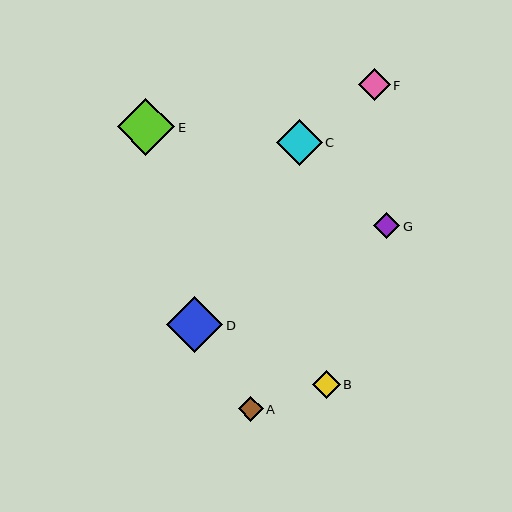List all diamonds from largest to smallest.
From largest to smallest: E, D, C, F, B, G, A.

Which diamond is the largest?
Diamond E is the largest with a size of approximately 58 pixels.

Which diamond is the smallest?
Diamond A is the smallest with a size of approximately 25 pixels.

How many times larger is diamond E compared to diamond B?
Diamond E is approximately 2.0 times the size of diamond B.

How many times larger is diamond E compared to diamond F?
Diamond E is approximately 1.8 times the size of diamond F.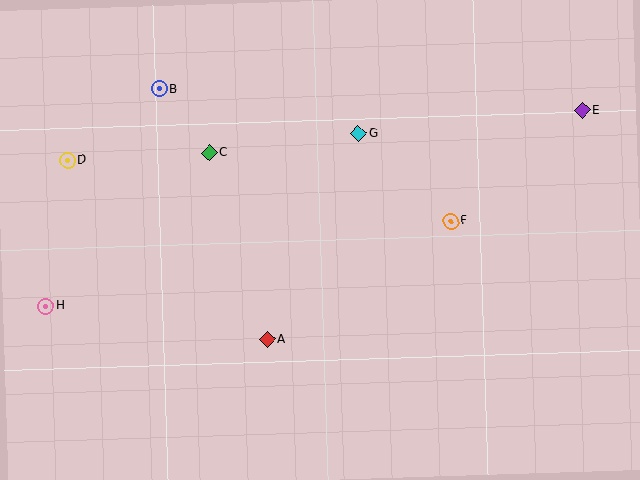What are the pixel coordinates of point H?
Point H is at (46, 306).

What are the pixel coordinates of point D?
Point D is at (68, 160).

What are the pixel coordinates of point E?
Point E is at (582, 110).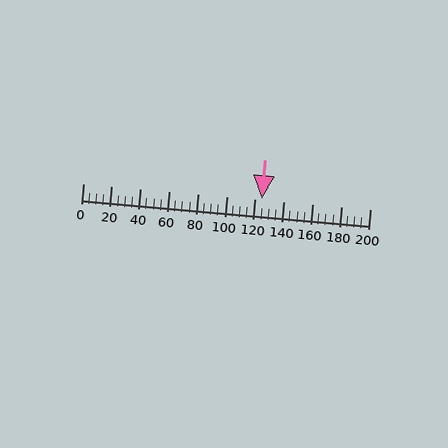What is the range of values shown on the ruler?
The ruler shows values from 0 to 200.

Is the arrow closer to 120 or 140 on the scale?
The arrow is closer to 120.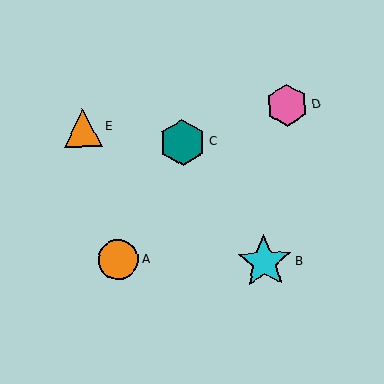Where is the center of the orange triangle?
The center of the orange triangle is at (83, 128).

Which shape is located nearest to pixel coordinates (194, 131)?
The teal hexagon (labeled C) at (183, 143) is nearest to that location.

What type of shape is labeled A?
Shape A is an orange circle.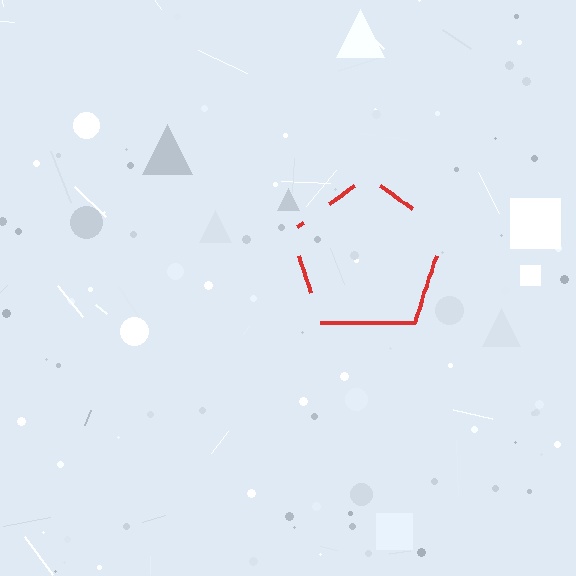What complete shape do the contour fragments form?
The contour fragments form a pentagon.